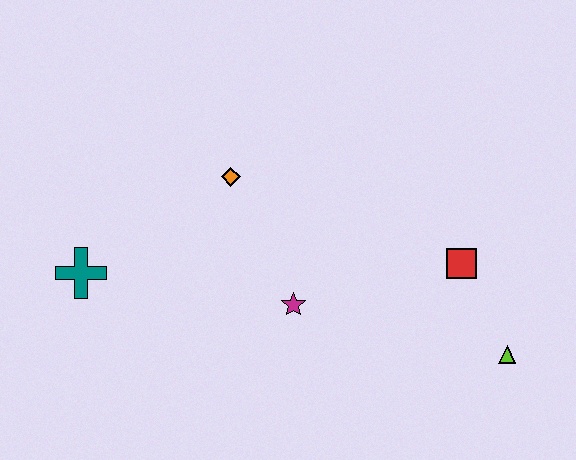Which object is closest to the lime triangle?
The red square is closest to the lime triangle.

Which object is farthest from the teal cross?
The lime triangle is farthest from the teal cross.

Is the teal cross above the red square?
No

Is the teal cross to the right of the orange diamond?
No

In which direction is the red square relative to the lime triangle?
The red square is above the lime triangle.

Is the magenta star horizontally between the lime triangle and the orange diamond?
Yes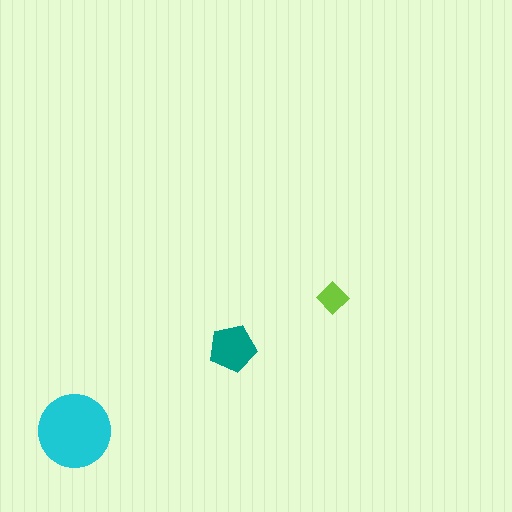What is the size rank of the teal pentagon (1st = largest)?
2nd.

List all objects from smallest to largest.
The lime diamond, the teal pentagon, the cyan circle.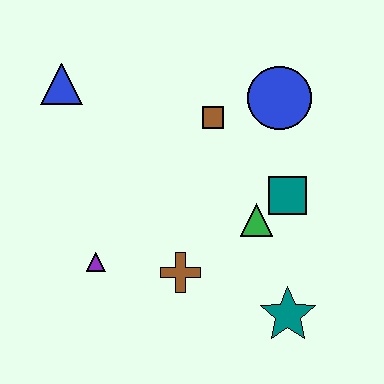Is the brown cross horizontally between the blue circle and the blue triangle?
Yes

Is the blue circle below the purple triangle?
No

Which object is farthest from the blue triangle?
The teal star is farthest from the blue triangle.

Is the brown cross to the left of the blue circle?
Yes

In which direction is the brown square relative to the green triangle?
The brown square is above the green triangle.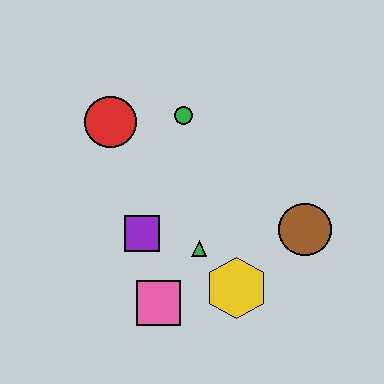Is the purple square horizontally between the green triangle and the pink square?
No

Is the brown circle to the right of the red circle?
Yes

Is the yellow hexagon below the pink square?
No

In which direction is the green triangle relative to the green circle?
The green triangle is below the green circle.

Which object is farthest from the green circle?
The pink square is farthest from the green circle.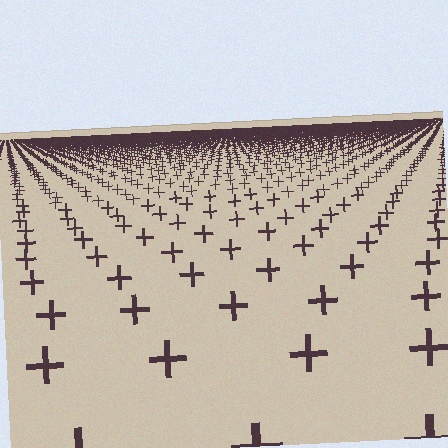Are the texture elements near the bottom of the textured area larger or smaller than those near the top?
Larger. Near the bottom, elements are closer to the viewer and appear at a bigger on-screen size.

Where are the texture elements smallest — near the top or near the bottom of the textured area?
Near the top.